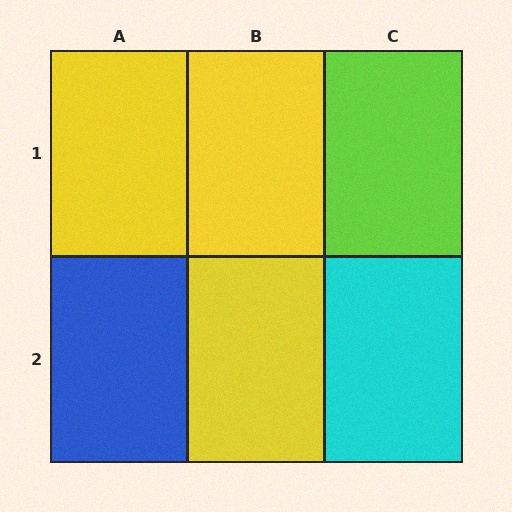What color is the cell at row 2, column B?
Yellow.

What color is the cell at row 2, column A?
Blue.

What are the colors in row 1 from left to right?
Yellow, yellow, lime.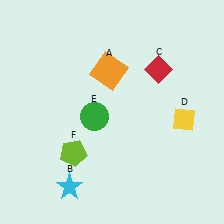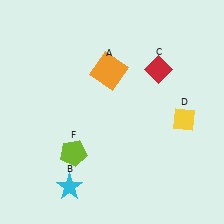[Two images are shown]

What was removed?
The green circle (E) was removed in Image 2.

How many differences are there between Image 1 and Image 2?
There is 1 difference between the two images.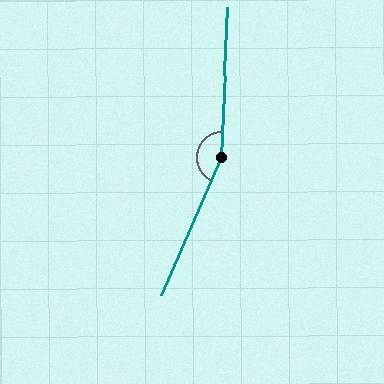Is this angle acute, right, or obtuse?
It is obtuse.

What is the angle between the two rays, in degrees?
Approximately 159 degrees.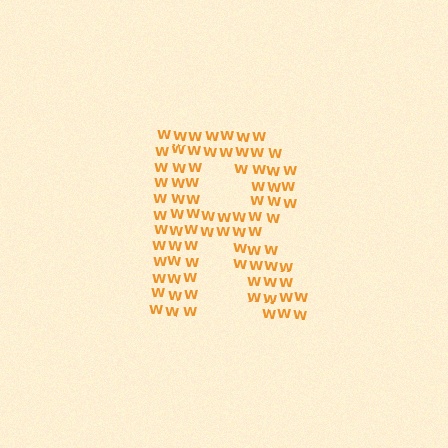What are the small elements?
The small elements are letter W's.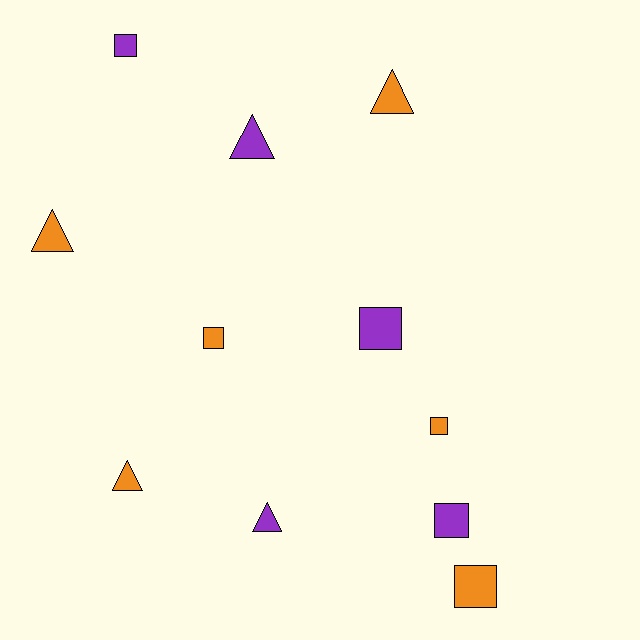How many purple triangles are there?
There are 2 purple triangles.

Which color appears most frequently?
Orange, with 6 objects.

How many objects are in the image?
There are 11 objects.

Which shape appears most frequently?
Square, with 6 objects.